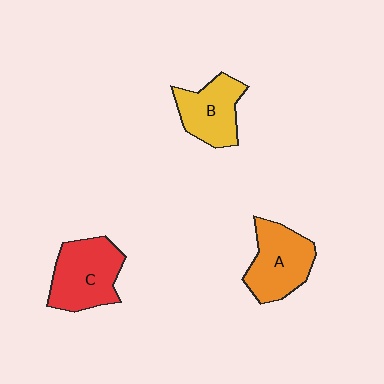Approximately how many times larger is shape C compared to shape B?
Approximately 1.2 times.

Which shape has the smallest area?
Shape B (yellow).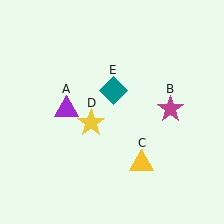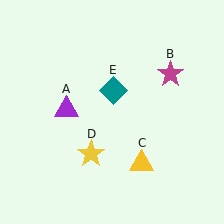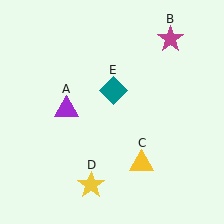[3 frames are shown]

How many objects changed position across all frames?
2 objects changed position: magenta star (object B), yellow star (object D).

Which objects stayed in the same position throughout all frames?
Purple triangle (object A) and yellow triangle (object C) and teal diamond (object E) remained stationary.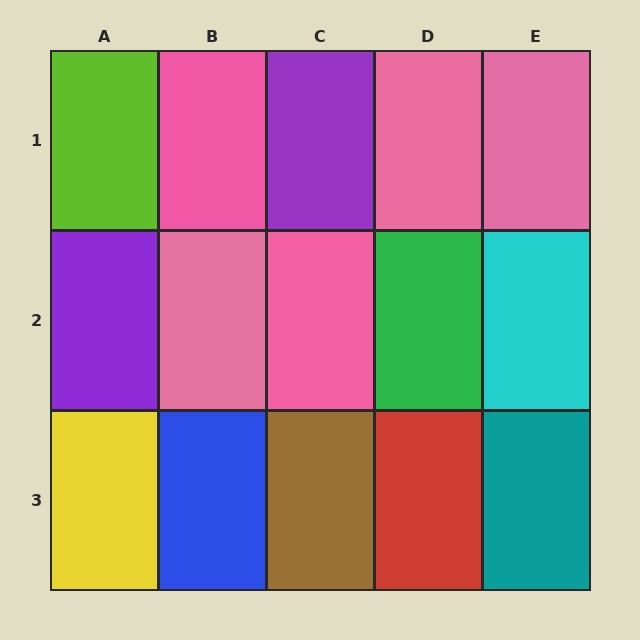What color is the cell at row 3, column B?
Blue.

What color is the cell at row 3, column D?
Red.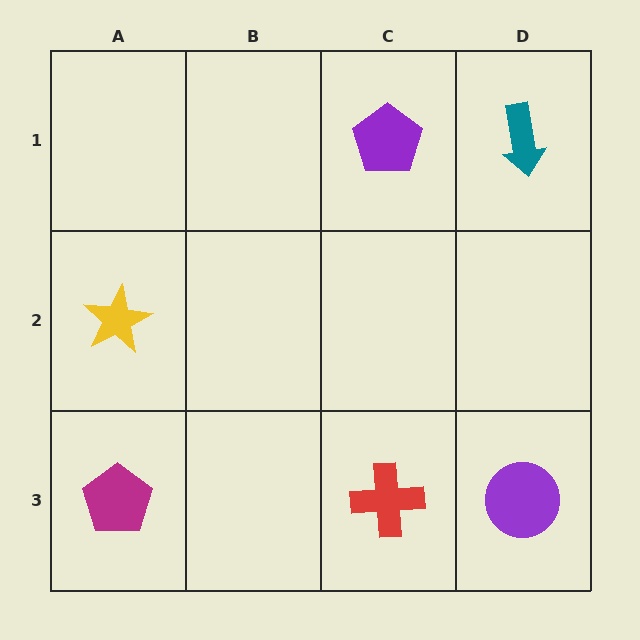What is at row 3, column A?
A magenta pentagon.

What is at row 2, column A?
A yellow star.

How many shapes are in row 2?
1 shape.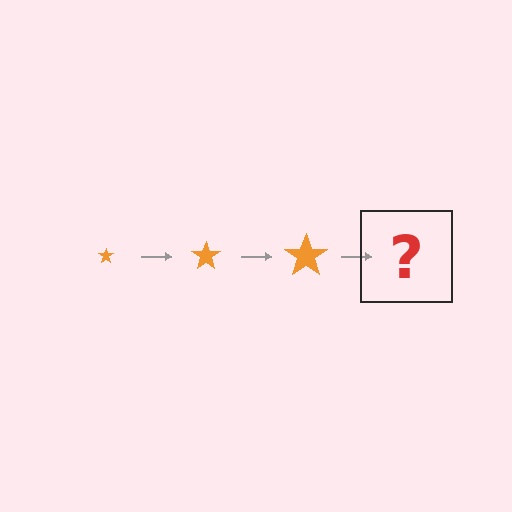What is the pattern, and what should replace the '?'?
The pattern is that the star gets progressively larger each step. The '?' should be an orange star, larger than the previous one.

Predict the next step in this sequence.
The next step is an orange star, larger than the previous one.